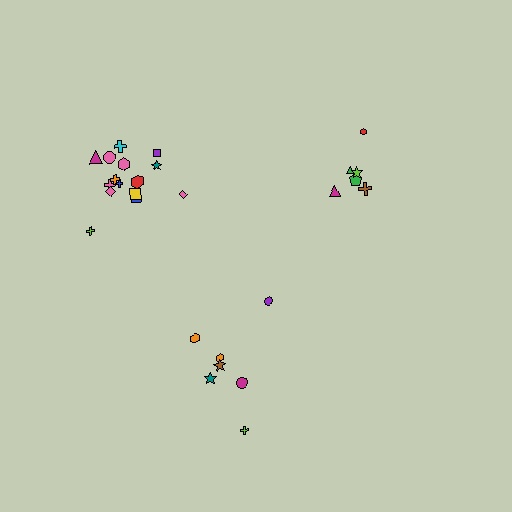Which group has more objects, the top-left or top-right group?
The top-left group.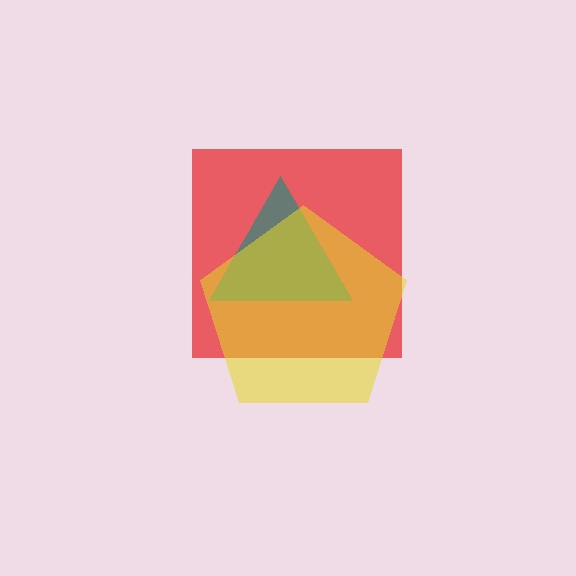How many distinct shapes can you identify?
There are 3 distinct shapes: a red square, a teal triangle, a yellow pentagon.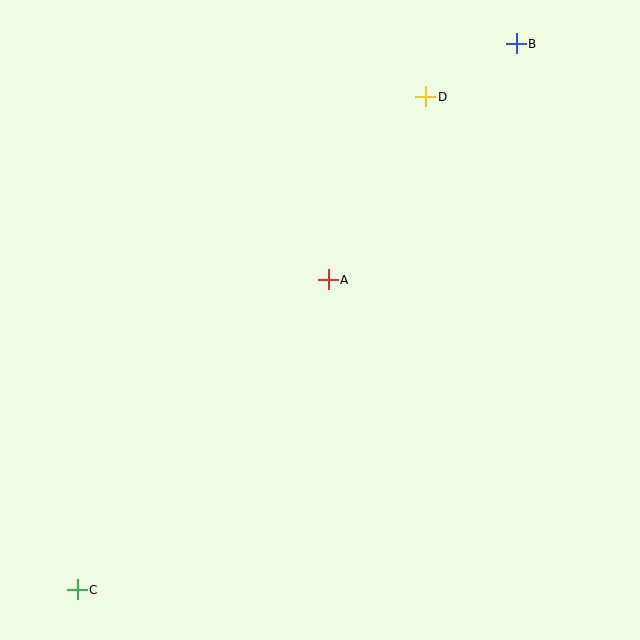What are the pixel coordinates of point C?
Point C is at (77, 590).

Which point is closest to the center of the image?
Point A at (328, 280) is closest to the center.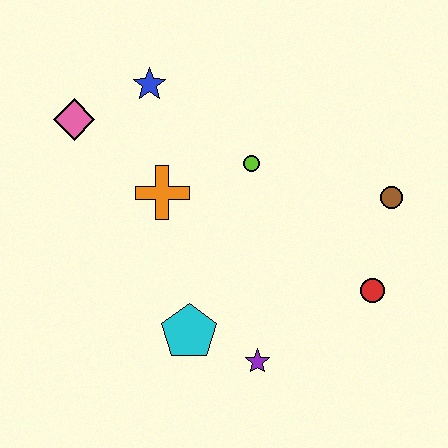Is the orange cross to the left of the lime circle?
Yes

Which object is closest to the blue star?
The pink diamond is closest to the blue star.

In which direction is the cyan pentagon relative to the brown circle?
The cyan pentagon is to the left of the brown circle.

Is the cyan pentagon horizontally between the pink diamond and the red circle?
Yes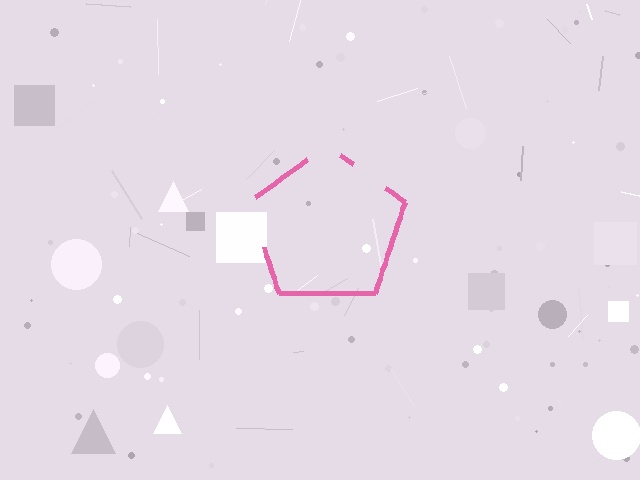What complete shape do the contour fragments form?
The contour fragments form a pentagon.